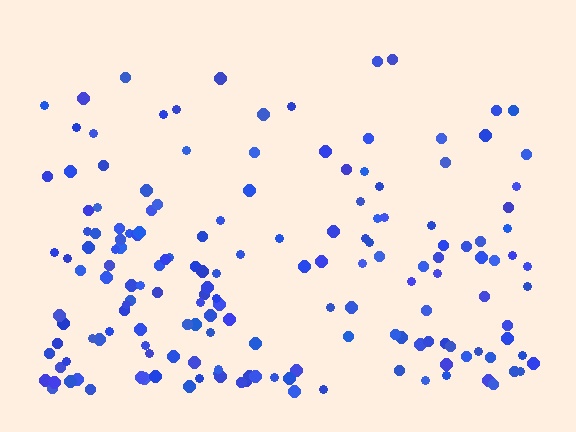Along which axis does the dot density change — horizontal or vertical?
Vertical.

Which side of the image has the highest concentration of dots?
The bottom.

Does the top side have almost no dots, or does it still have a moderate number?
Still a moderate number, just noticeably fewer than the bottom.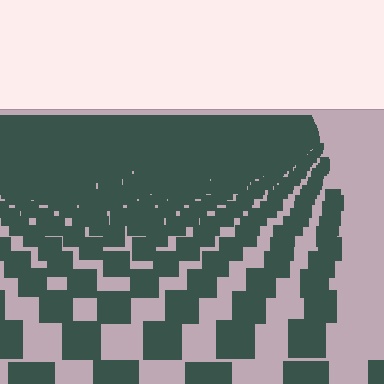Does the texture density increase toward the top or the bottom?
Density increases toward the top.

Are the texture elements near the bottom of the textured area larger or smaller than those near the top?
Larger. Near the bottom, elements are closer to the viewer and appear at a bigger on-screen size.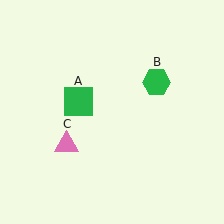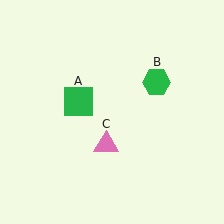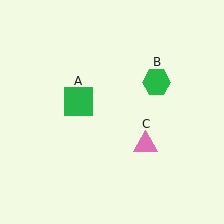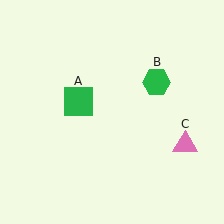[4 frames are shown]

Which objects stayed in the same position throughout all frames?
Green square (object A) and green hexagon (object B) remained stationary.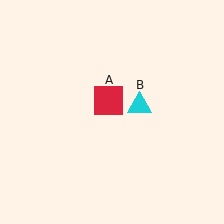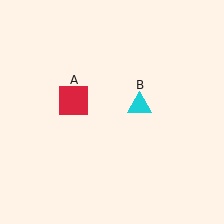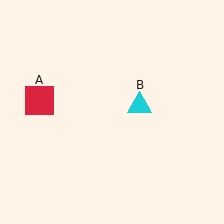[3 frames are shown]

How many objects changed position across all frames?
1 object changed position: red square (object A).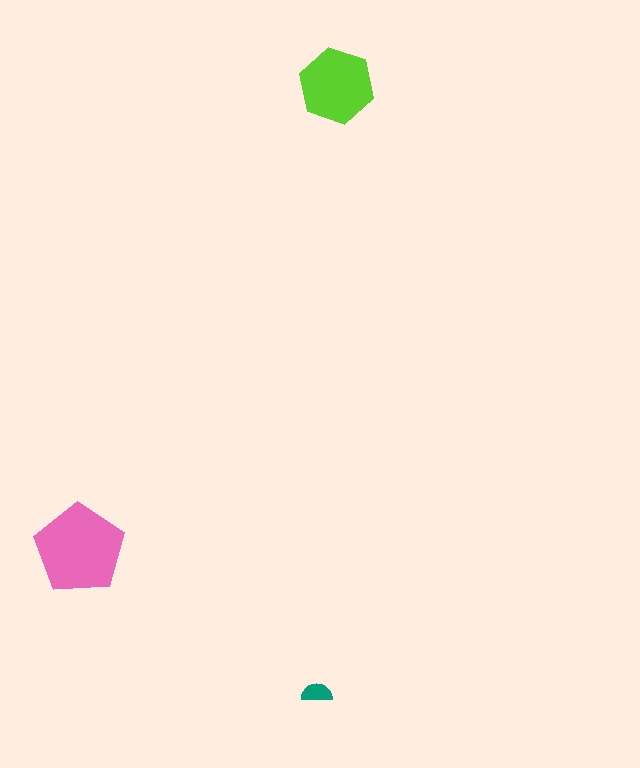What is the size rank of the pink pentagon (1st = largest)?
1st.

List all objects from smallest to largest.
The teal semicircle, the lime hexagon, the pink pentagon.